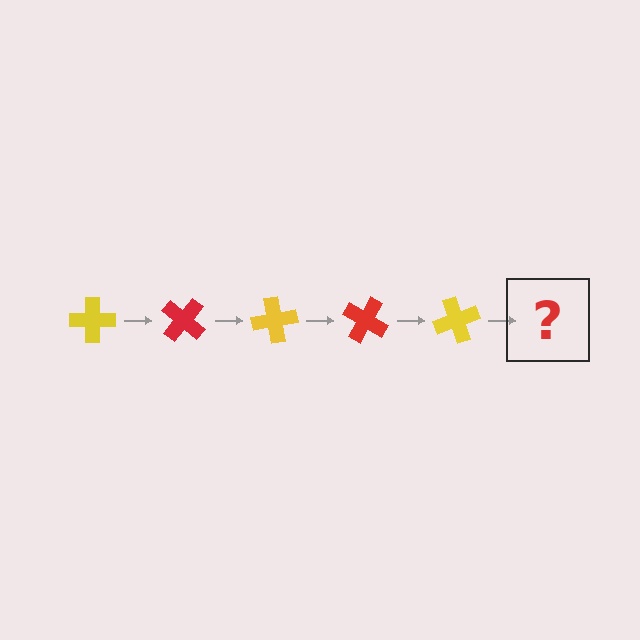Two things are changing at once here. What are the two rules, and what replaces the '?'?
The two rules are that it rotates 40 degrees each step and the color cycles through yellow and red. The '?' should be a red cross, rotated 200 degrees from the start.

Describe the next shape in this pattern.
It should be a red cross, rotated 200 degrees from the start.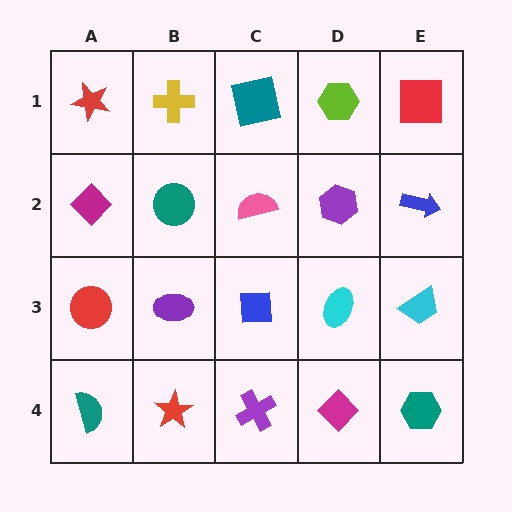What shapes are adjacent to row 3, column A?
A magenta diamond (row 2, column A), a teal semicircle (row 4, column A), a purple ellipse (row 3, column B).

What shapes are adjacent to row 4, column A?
A red circle (row 3, column A), a red star (row 4, column B).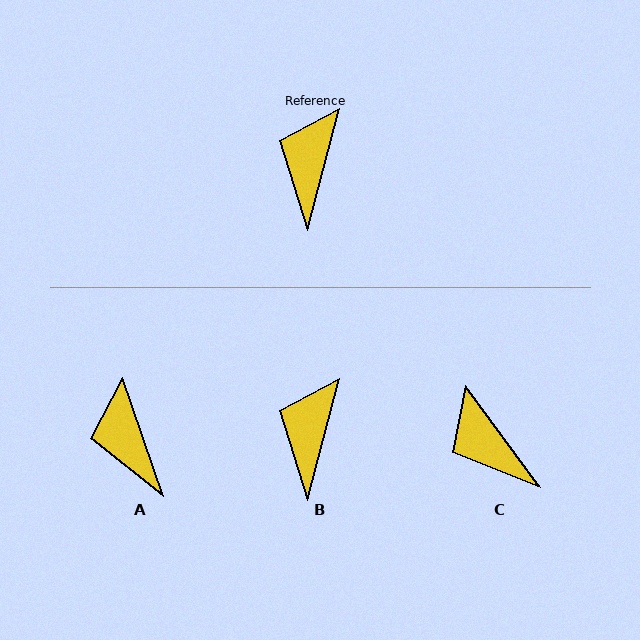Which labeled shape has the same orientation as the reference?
B.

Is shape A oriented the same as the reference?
No, it is off by about 34 degrees.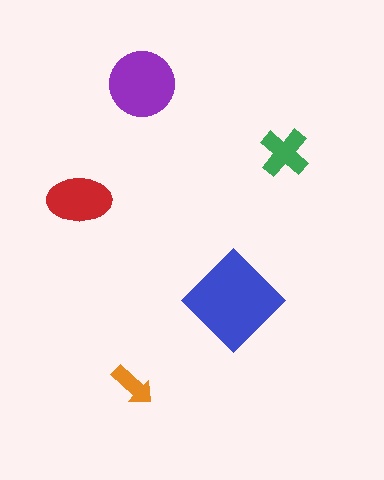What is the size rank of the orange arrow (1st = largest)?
5th.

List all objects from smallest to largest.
The orange arrow, the green cross, the red ellipse, the purple circle, the blue diamond.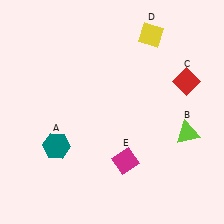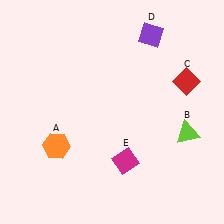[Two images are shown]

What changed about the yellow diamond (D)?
In Image 1, D is yellow. In Image 2, it changed to purple.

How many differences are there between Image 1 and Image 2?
There are 2 differences between the two images.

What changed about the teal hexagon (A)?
In Image 1, A is teal. In Image 2, it changed to orange.